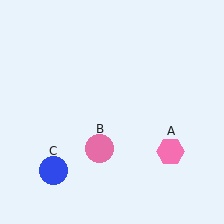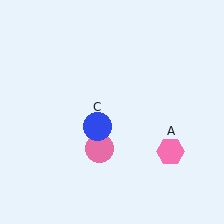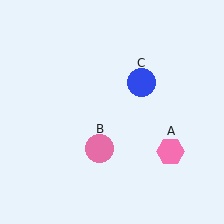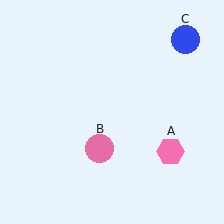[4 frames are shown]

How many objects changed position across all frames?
1 object changed position: blue circle (object C).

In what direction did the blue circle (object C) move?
The blue circle (object C) moved up and to the right.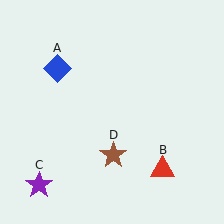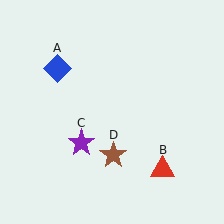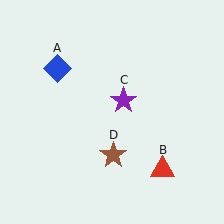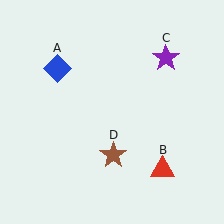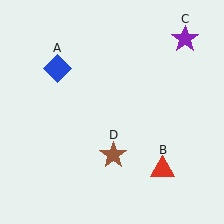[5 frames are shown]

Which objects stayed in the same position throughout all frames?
Blue diamond (object A) and red triangle (object B) and brown star (object D) remained stationary.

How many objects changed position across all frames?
1 object changed position: purple star (object C).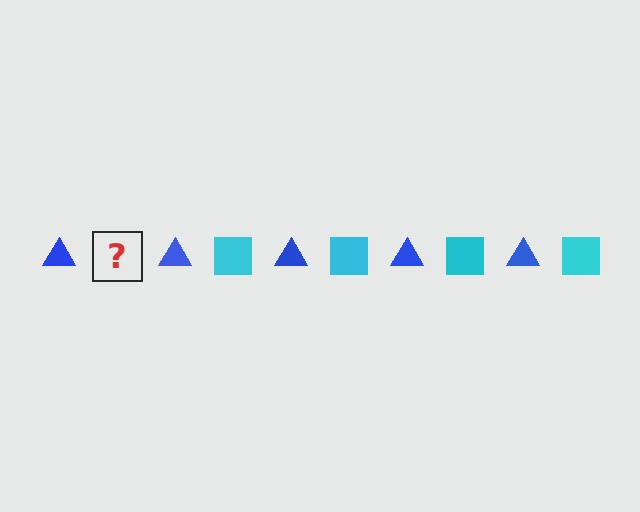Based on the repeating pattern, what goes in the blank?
The blank should be a cyan square.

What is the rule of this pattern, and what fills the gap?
The rule is that the pattern alternates between blue triangle and cyan square. The gap should be filled with a cyan square.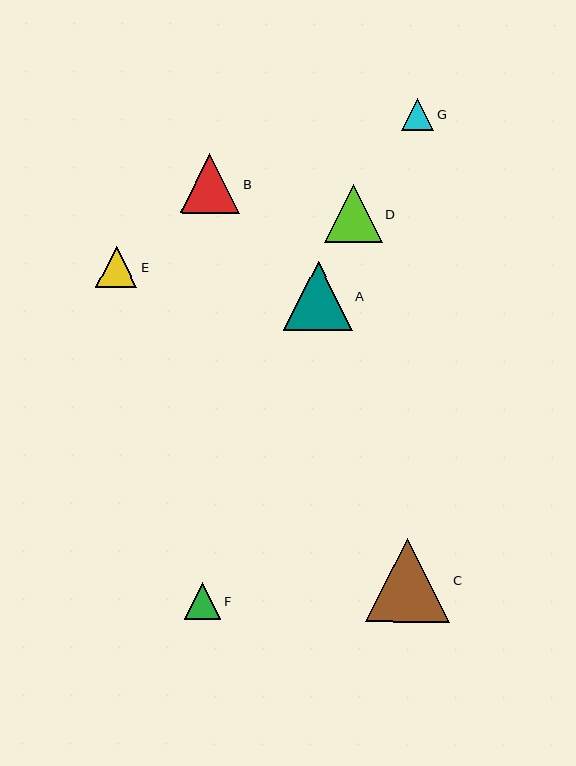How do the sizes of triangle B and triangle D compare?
Triangle B and triangle D are approximately the same size.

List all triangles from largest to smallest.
From largest to smallest: C, A, B, D, E, F, G.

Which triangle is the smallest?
Triangle G is the smallest with a size of approximately 32 pixels.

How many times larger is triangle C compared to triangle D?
Triangle C is approximately 1.5 times the size of triangle D.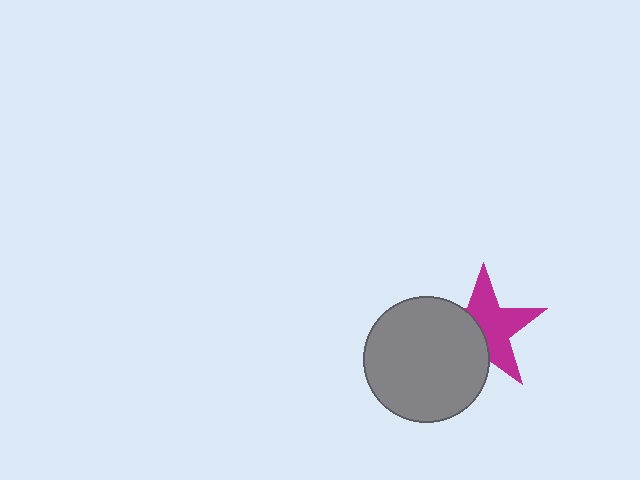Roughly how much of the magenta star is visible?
About half of it is visible (roughly 58%).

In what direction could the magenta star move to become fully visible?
The magenta star could move right. That would shift it out from behind the gray circle entirely.